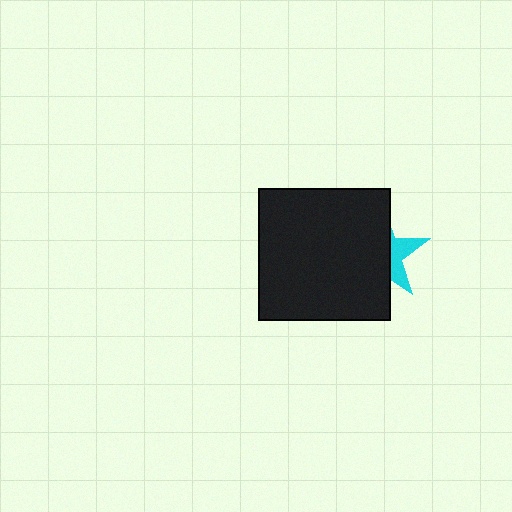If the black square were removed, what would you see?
You would see the complete cyan star.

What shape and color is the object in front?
The object in front is a black square.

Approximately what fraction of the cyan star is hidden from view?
Roughly 68% of the cyan star is hidden behind the black square.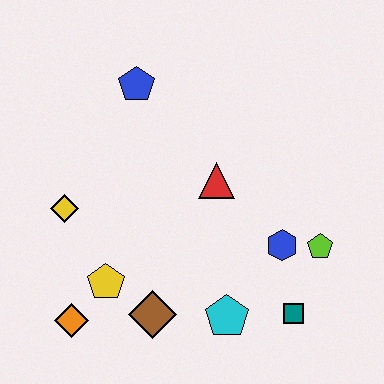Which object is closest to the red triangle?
The blue hexagon is closest to the red triangle.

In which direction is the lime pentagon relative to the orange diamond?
The lime pentagon is to the right of the orange diamond.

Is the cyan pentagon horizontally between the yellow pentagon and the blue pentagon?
No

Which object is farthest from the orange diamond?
The lime pentagon is farthest from the orange diamond.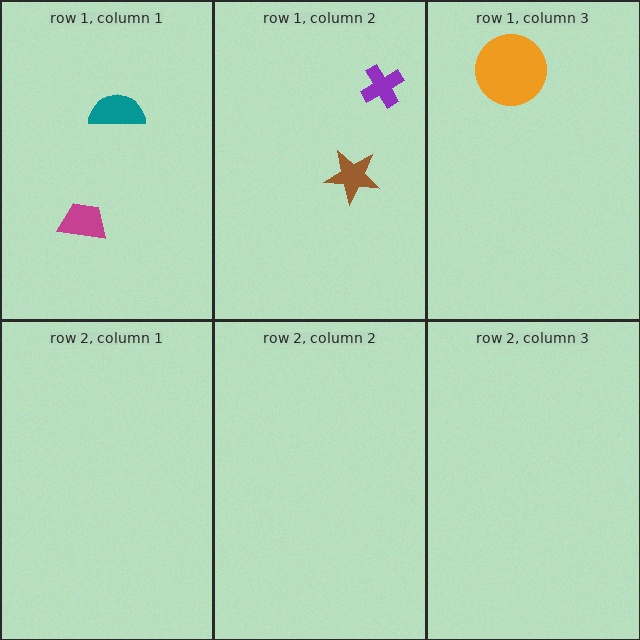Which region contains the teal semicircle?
The row 1, column 1 region.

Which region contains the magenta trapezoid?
The row 1, column 1 region.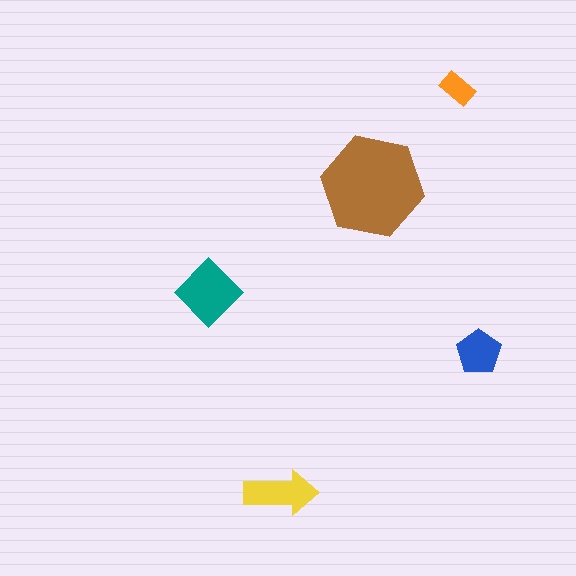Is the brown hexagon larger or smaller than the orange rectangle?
Larger.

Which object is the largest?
The brown hexagon.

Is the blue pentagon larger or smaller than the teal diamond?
Smaller.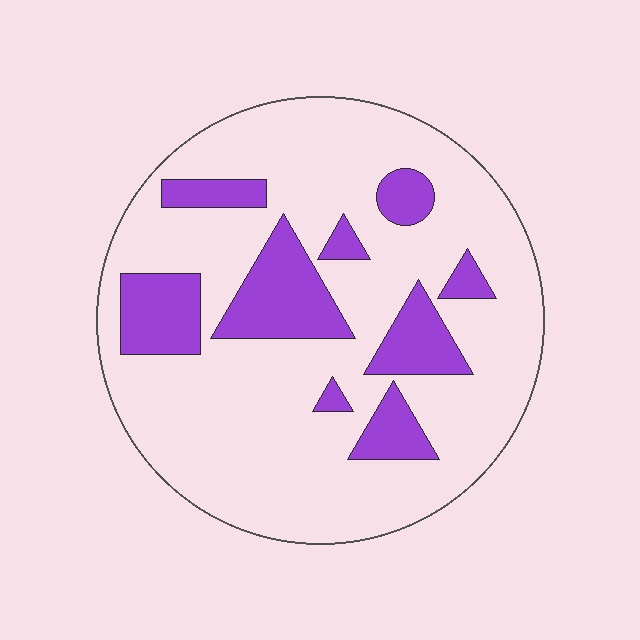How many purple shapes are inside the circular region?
9.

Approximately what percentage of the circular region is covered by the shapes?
Approximately 20%.